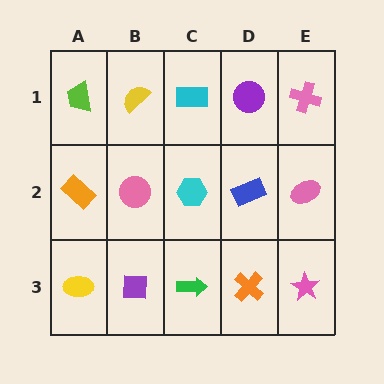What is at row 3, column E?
A pink star.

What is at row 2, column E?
A pink ellipse.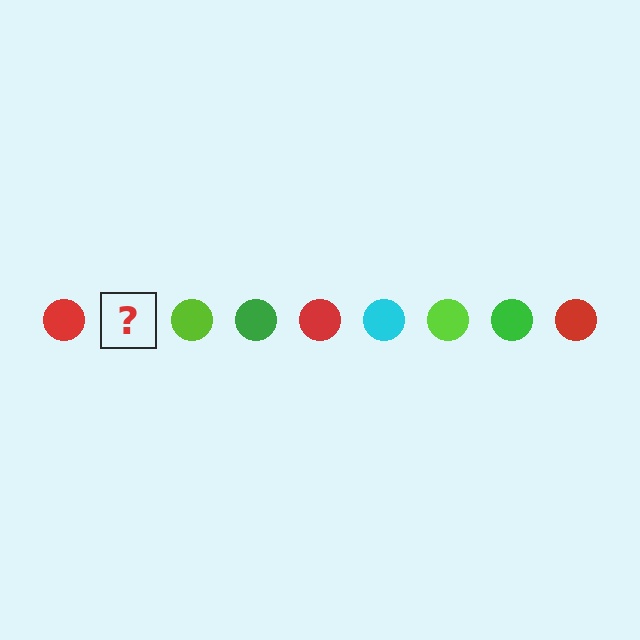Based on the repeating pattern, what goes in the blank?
The blank should be a cyan circle.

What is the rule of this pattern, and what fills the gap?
The rule is that the pattern cycles through red, cyan, lime, green circles. The gap should be filled with a cyan circle.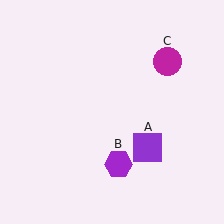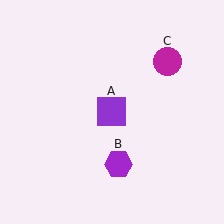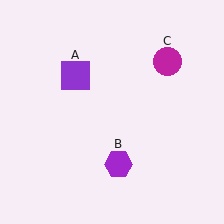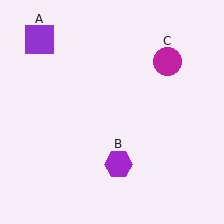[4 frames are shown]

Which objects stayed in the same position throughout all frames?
Purple hexagon (object B) and magenta circle (object C) remained stationary.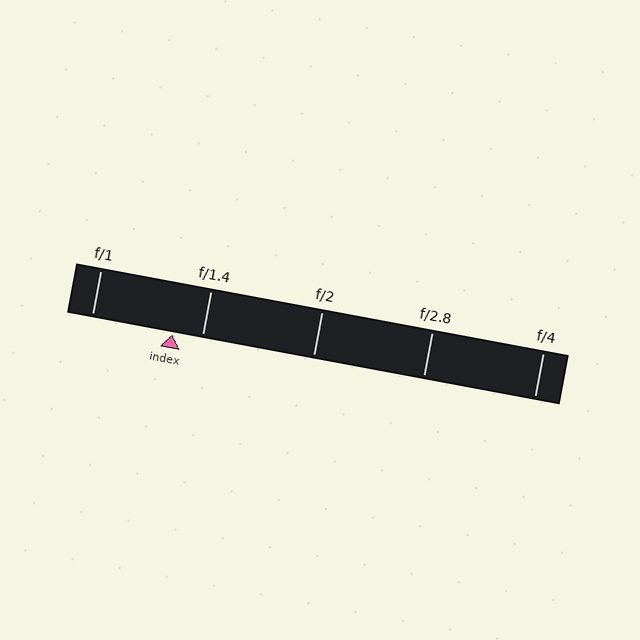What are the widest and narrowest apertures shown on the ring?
The widest aperture shown is f/1 and the narrowest is f/4.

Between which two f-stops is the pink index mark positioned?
The index mark is between f/1 and f/1.4.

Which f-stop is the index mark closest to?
The index mark is closest to f/1.4.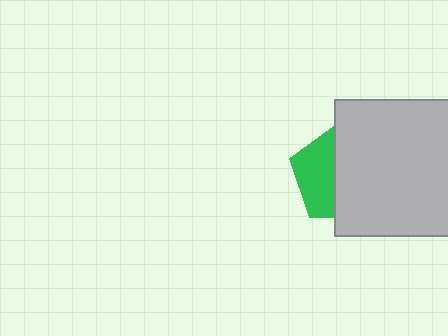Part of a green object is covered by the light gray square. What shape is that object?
It is a pentagon.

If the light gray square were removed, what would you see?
You would see the complete green pentagon.